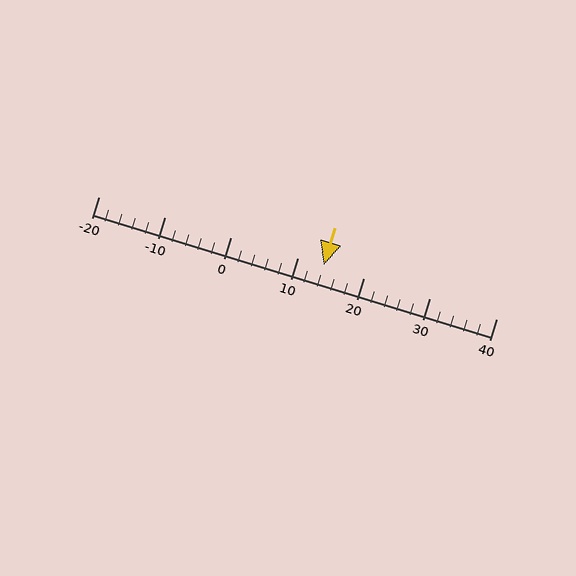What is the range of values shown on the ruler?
The ruler shows values from -20 to 40.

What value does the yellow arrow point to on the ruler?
The yellow arrow points to approximately 14.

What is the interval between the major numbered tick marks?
The major tick marks are spaced 10 units apart.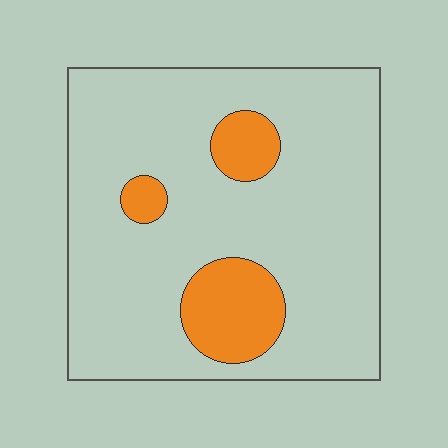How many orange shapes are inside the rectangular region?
3.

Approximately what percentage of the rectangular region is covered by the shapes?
Approximately 15%.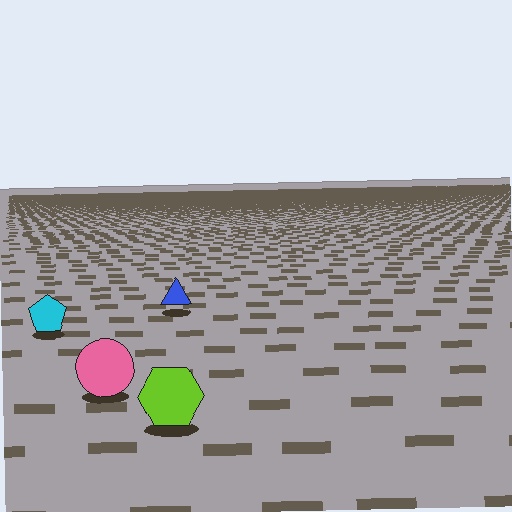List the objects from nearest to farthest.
From nearest to farthest: the lime hexagon, the pink circle, the cyan pentagon, the blue triangle.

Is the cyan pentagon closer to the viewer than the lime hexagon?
No. The lime hexagon is closer — you can tell from the texture gradient: the ground texture is coarser near it.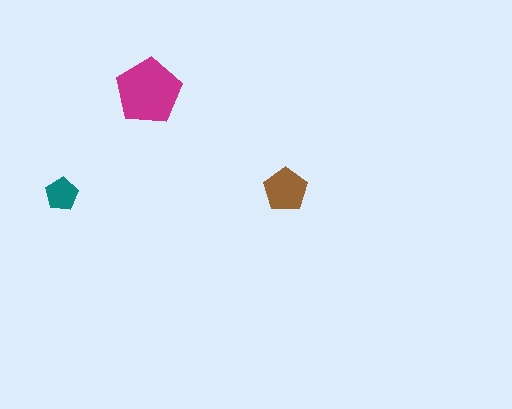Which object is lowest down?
The teal pentagon is bottommost.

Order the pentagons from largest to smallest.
the magenta one, the brown one, the teal one.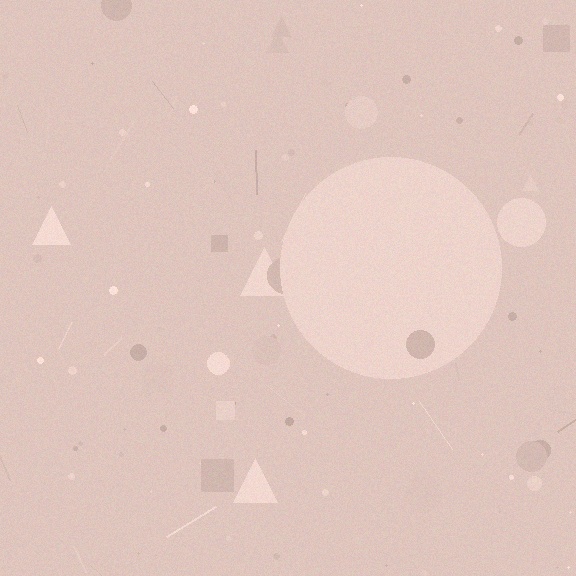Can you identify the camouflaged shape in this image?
The camouflaged shape is a circle.